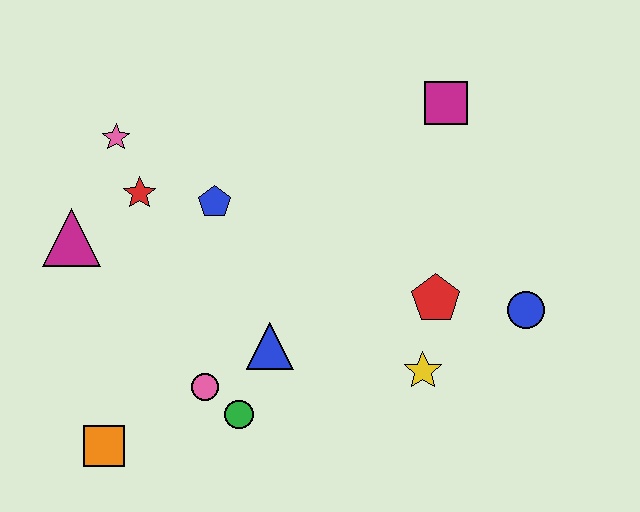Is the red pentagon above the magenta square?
No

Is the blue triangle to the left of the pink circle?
No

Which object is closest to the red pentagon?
The yellow star is closest to the red pentagon.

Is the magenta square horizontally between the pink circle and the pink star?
No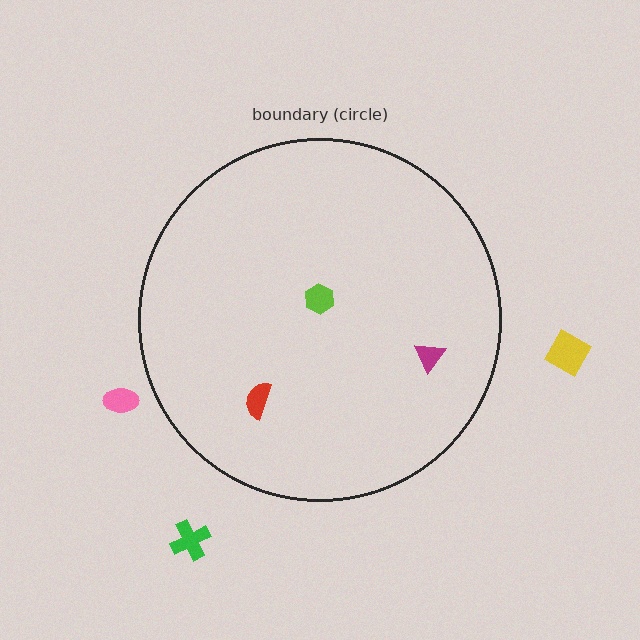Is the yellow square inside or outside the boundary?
Outside.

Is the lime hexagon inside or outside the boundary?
Inside.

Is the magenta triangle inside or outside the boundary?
Inside.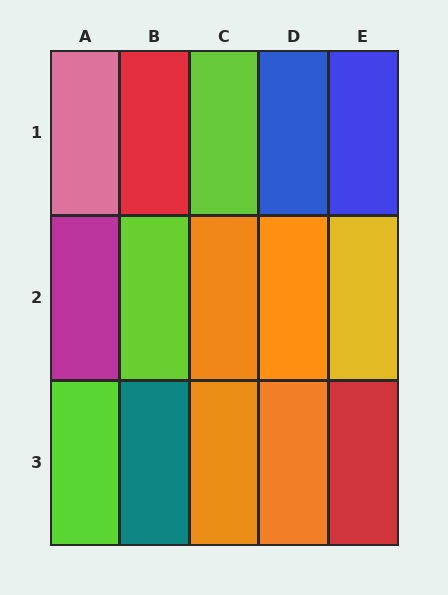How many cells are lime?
3 cells are lime.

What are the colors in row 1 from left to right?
Pink, red, lime, blue, blue.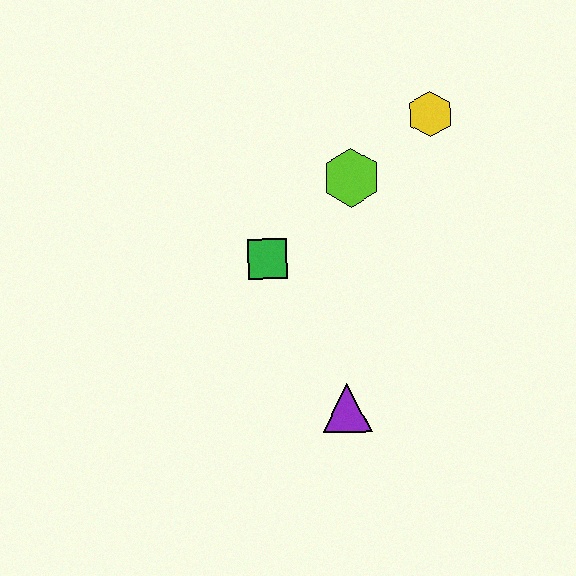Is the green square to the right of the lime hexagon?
No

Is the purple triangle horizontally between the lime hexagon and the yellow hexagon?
No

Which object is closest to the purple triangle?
The green square is closest to the purple triangle.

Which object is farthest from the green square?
The yellow hexagon is farthest from the green square.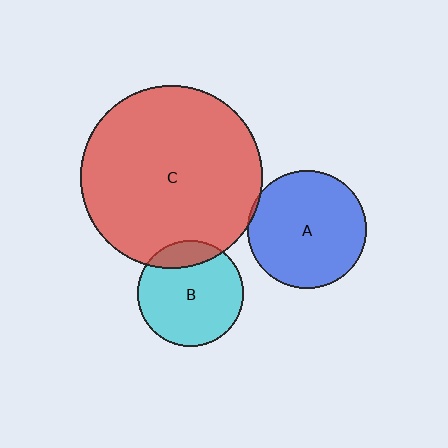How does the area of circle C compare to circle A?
Approximately 2.4 times.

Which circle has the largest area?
Circle C (red).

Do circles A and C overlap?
Yes.